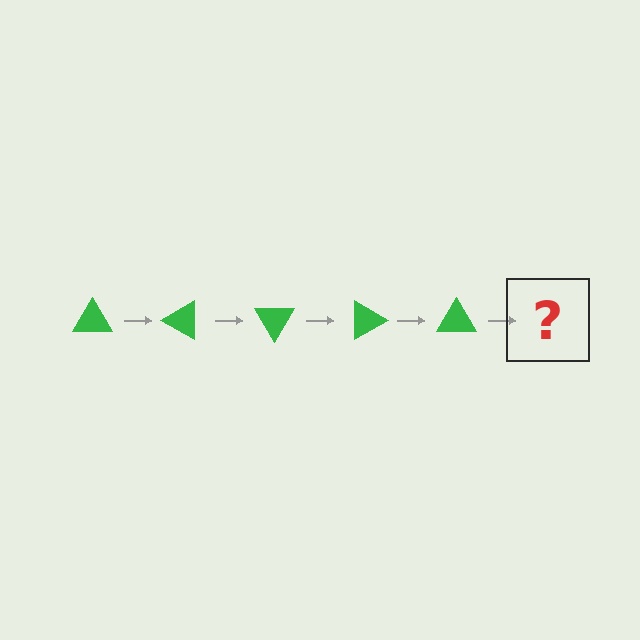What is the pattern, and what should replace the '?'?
The pattern is that the triangle rotates 30 degrees each step. The '?' should be a green triangle rotated 150 degrees.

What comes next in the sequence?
The next element should be a green triangle rotated 150 degrees.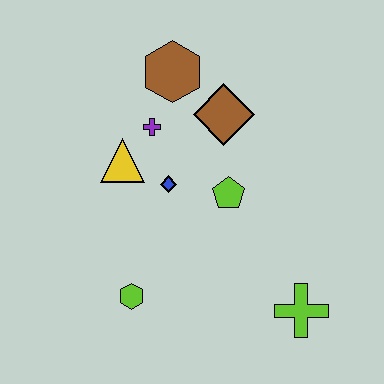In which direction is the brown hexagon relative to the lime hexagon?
The brown hexagon is above the lime hexagon.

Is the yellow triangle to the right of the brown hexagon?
No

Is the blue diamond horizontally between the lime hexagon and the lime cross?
Yes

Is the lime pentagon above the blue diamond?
No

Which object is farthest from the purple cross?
The lime cross is farthest from the purple cross.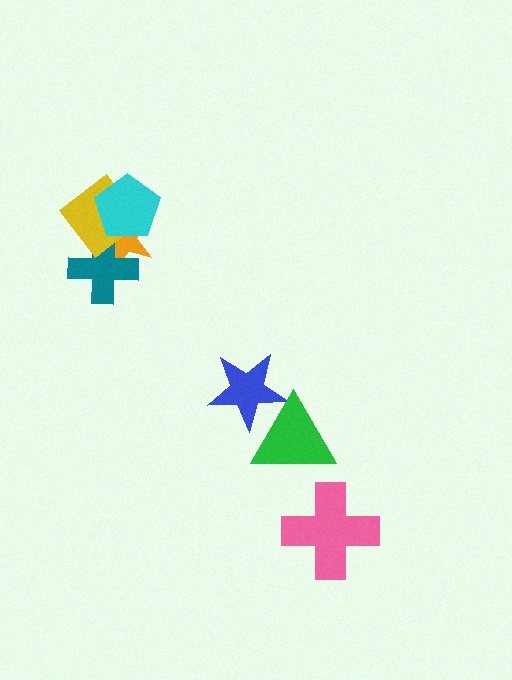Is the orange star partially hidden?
Yes, it is partially covered by another shape.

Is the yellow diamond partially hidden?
Yes, it is partially covered by another shape.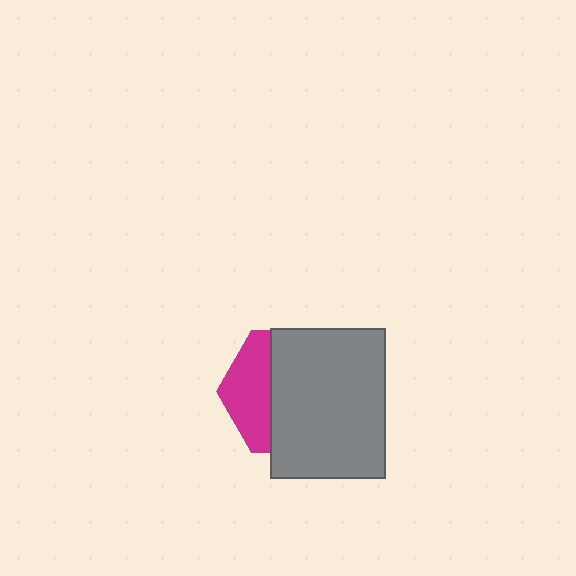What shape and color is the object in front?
The object in front is a gray rectangle.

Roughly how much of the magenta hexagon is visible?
A small part of it is visible (roughly 34%).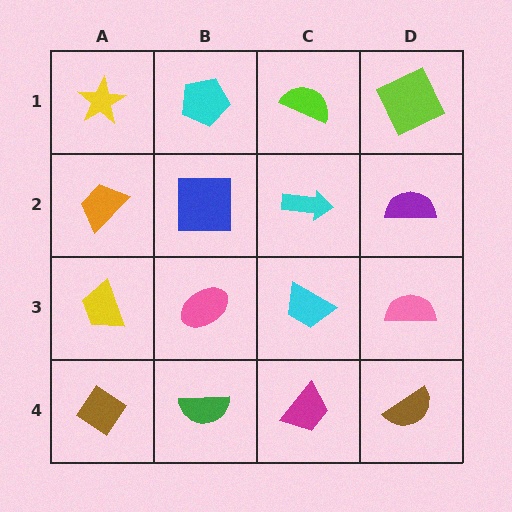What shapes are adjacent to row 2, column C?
A lime semicircle (row 1, column C), a cyan trapezoid (row 3, column C), a blue square (row 2, column B), a purple semicircle (row 2, column D).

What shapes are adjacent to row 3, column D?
A purple semicircle (row 2, column D), a brown semicircle (row 4, column D), a cyan trapezoid (row 3, column C).